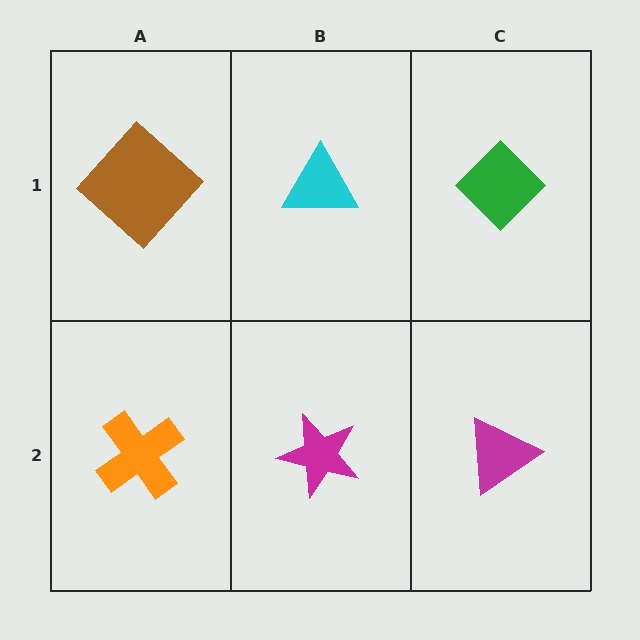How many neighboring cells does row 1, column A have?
2.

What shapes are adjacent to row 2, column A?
A brown diamond (row 1, column A), a magenta star (row 2, column B).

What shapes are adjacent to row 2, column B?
A cyan triangle (row 1, column B), an orange cross (row 2, column A), a magenta triangle (row 2, column C).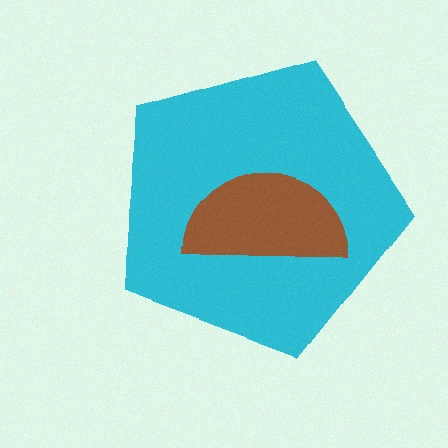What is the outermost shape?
The cyan pentagon.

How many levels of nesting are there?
2.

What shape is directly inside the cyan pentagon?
The brown semicircle.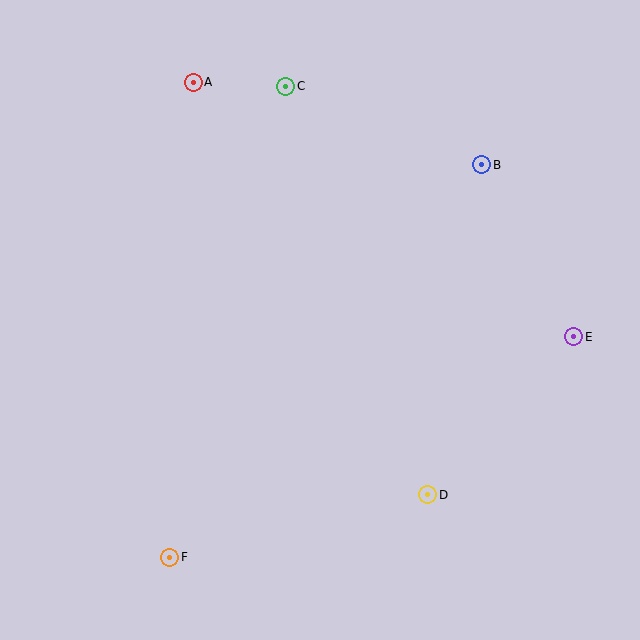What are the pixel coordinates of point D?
Point D is at (428, 495).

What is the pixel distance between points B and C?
The distance between B and C is 211 pixels.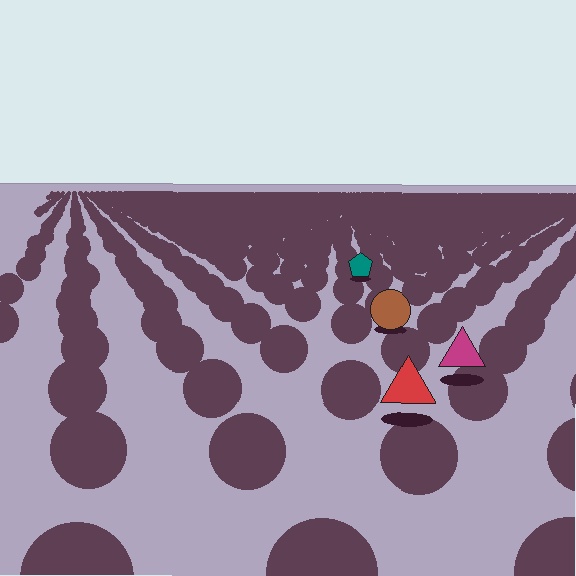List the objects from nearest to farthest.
From nearest to farthest: the red triangle, the magenta triangle, the brown circle, the teal pentagon.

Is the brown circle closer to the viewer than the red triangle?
No. The red triangle is closer — you can tell from the texture gradient: the ground texture is coarser near it.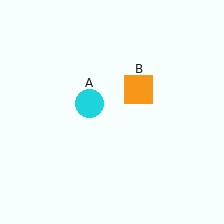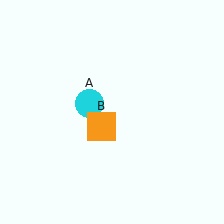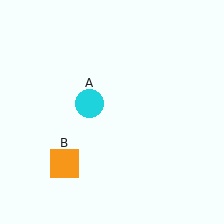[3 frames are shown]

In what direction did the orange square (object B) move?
The orange square (object B) moved down and to the left.